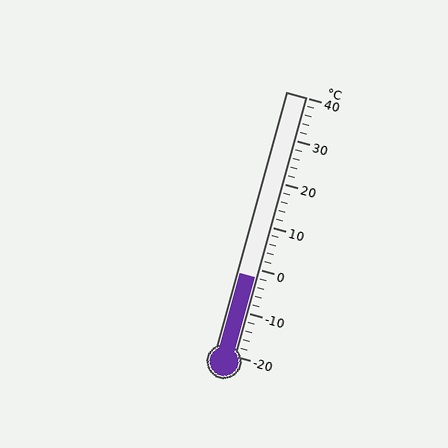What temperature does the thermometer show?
The thermometer shows approximately -2°C.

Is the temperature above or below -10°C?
The temperature is above -10°C.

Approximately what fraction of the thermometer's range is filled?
The thermometer is filled to approximately 30% of its range.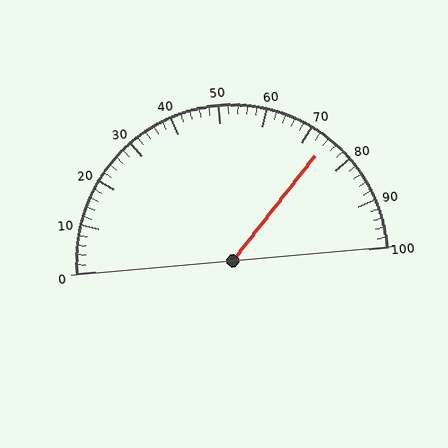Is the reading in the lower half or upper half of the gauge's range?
The reading is in the upper half of the range (0 to 100).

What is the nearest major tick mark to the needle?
The nearest major tick mark is 70.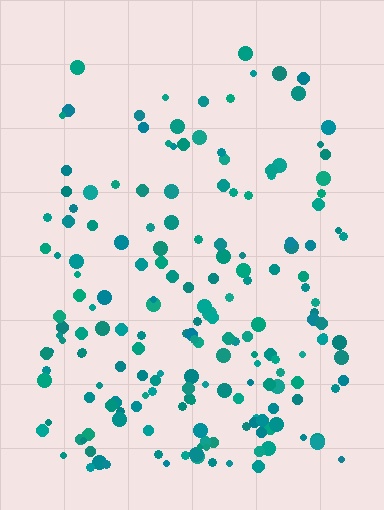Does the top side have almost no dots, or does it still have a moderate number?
Still a moderate number, just noticeably fewer than the bottom.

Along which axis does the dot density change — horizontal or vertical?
Vertical.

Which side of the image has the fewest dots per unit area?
The top.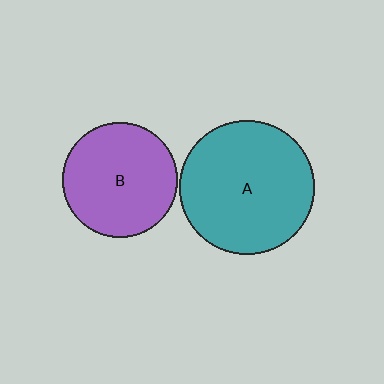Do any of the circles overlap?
No, none of the circles overlap.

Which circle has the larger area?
Circle A (teal).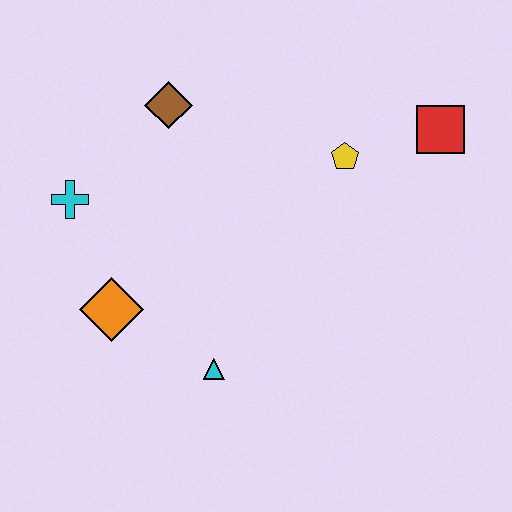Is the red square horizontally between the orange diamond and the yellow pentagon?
No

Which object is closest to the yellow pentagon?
The red square is closest to the yellow pentagon.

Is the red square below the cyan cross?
No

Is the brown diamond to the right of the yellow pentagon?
No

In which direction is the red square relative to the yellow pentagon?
The red square is to the right of the yellow pentagon.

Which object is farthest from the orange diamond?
The red square is farthest from the orange diamond.